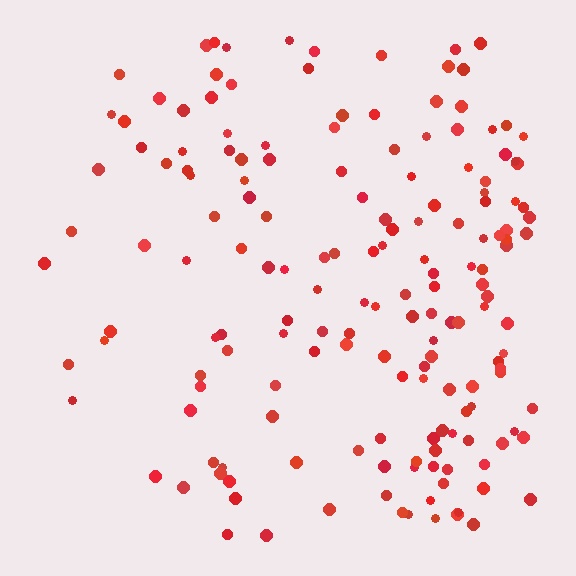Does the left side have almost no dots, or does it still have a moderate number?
Still a moderate number, just noticeably fewer than the right.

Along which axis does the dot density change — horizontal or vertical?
Horizontal.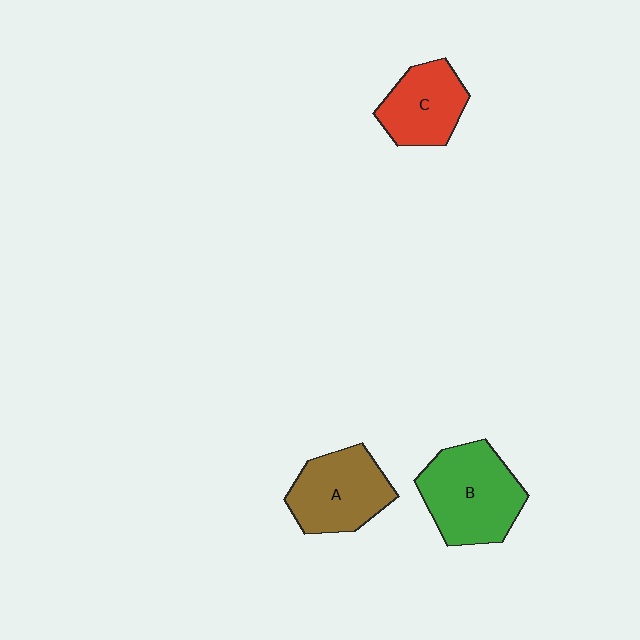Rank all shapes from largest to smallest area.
From largest to smallest: B (green), A (brown), C (red).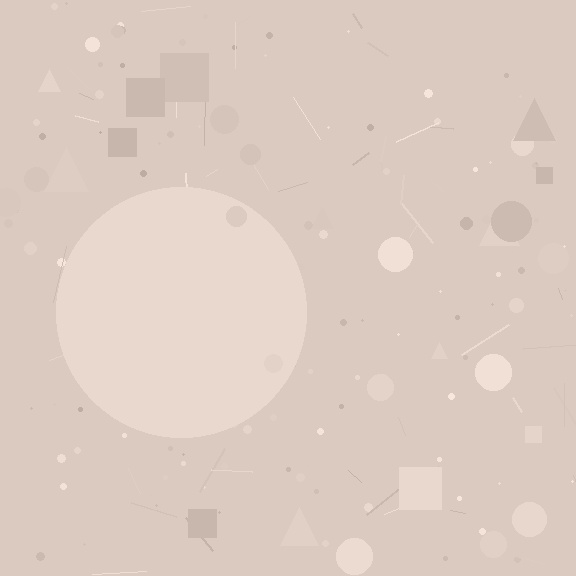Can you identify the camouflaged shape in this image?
The camouflaged shape is a circle.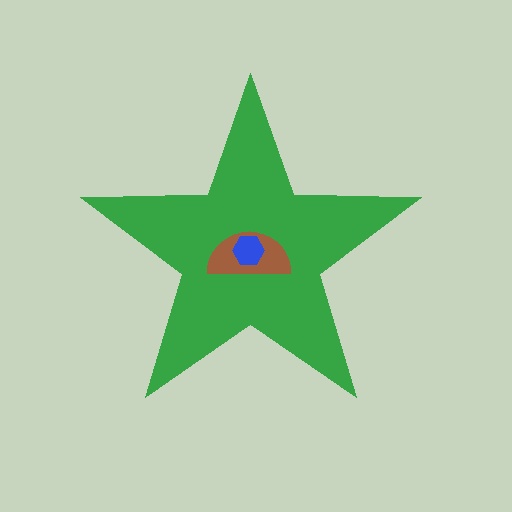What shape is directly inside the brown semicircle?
The blue hexagon.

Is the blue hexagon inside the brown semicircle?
Yes.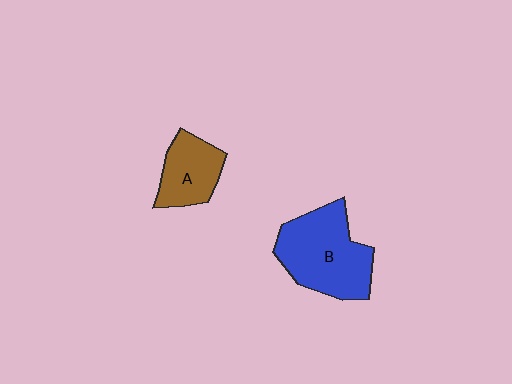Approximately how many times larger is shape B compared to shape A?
Approximately 1.7 times.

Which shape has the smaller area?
Shape A (brown).